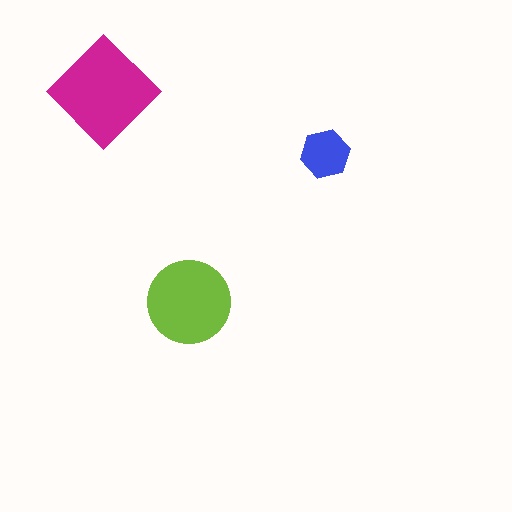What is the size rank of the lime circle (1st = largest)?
2nd.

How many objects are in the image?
There are 3 objects in the image.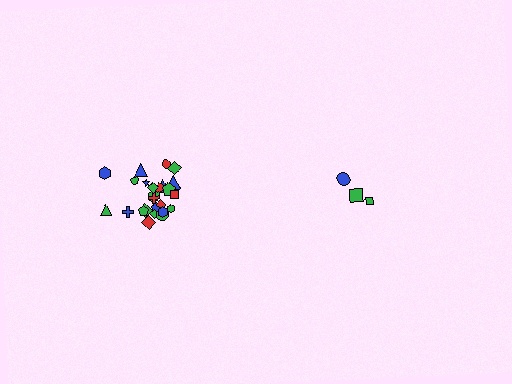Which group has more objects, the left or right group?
The left group.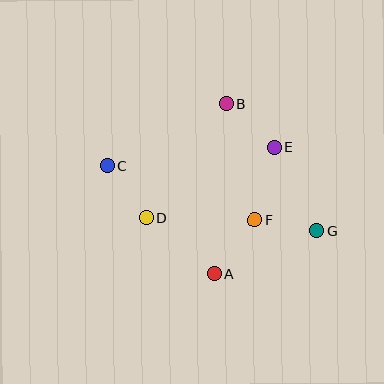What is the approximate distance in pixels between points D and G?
The distance between D and G is approximately 171 pixels.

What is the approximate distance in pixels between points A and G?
The distance between A and G is approximately 112 pixels.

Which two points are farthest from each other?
Points C and G are farthest from each other.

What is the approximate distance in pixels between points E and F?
The distance between E and F is approximately 75 pixels.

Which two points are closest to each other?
Points F and G are closest to each other.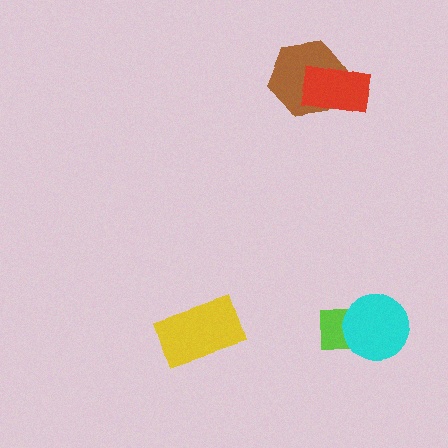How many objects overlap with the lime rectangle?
1 object overlaps with the lime rectangle.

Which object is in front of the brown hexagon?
The red rectangle is in front of the brown hexagon.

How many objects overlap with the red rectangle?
1 object overlaps with the red rectangle.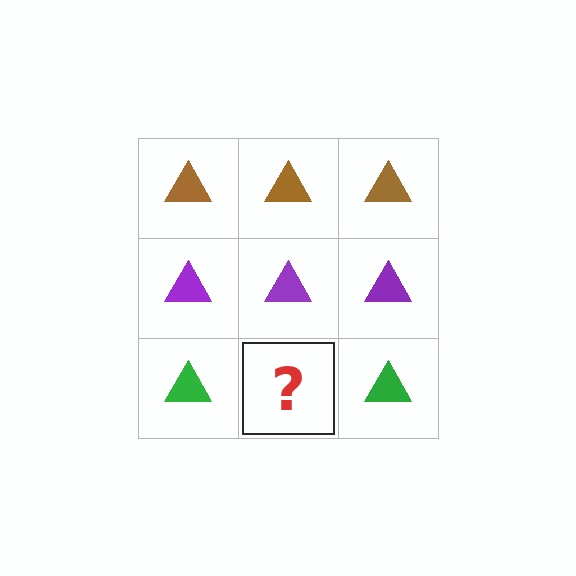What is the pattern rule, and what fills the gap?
The rule is that each row has a consistent color. The gap should be filled with a green triangle.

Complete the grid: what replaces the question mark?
The question mark should be replaced with a green triangle.